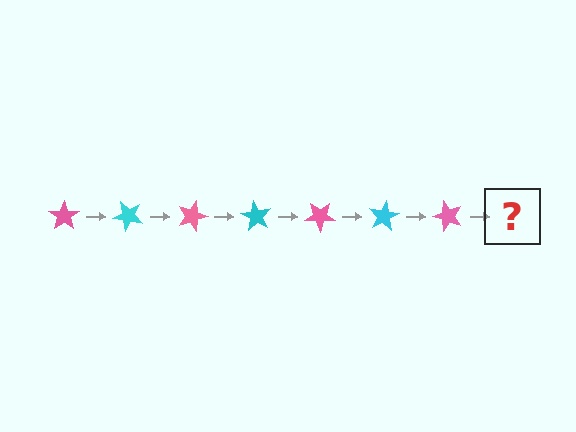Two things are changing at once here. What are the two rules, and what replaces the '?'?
The two rules are that it rotates 45 degrees each step and the color cycles through pink and cyan. The '?' should be a cyan star, rotated 315 degrees from the start.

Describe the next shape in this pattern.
It should be a cyan star, rotated 315 degrees from the start.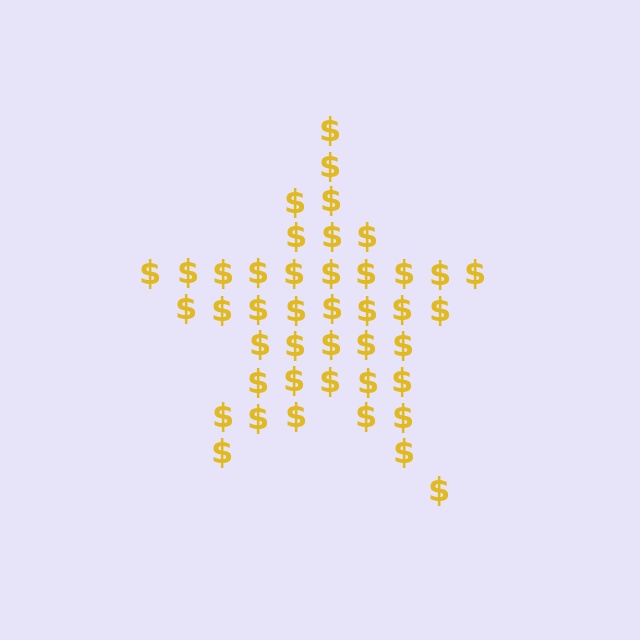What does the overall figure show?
The overall figure shows a star.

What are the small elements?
The small elements are dollar signs.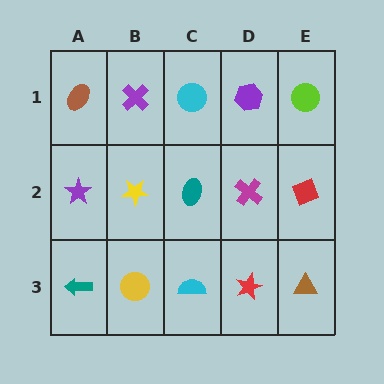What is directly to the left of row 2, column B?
A purple star.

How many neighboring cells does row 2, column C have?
4.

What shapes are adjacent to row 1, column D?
A magenta cross (row 2, column D), a cyan circle (row 1, column C), a lime circle (row 1, column E).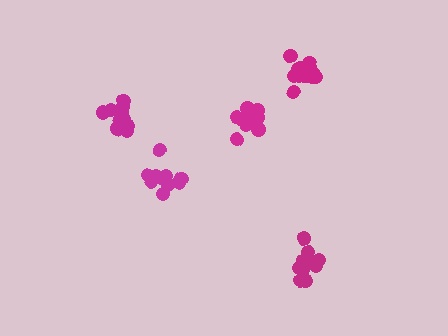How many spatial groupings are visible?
There are 5 spatial groupings.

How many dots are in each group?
Group 1: 10 dots, Group 2: 15 dots, Group 3: 11 dots, Group 4: 11 dots, Group 5: 12 dots (59 total).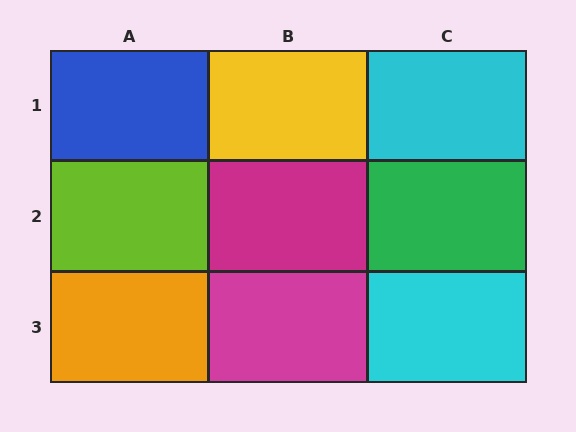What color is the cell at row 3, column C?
Cyan.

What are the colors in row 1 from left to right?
Blue, yellow, cyan.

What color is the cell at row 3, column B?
Magenta.